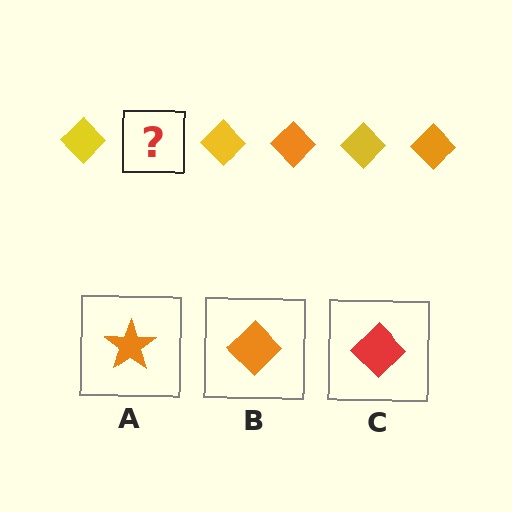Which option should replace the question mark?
Option B.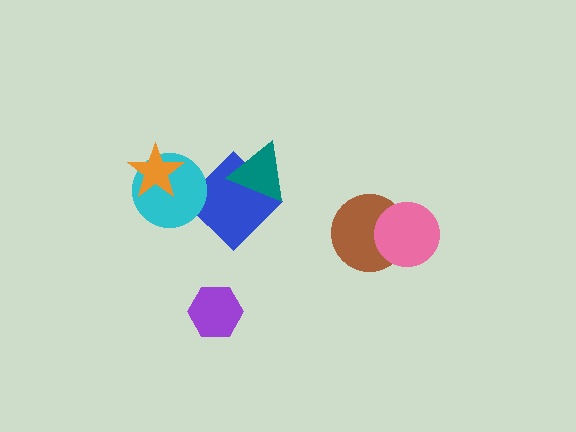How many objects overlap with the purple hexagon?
0 objects overlap with the purple hexagon.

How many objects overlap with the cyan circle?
2 objects overlap with the cyan circle.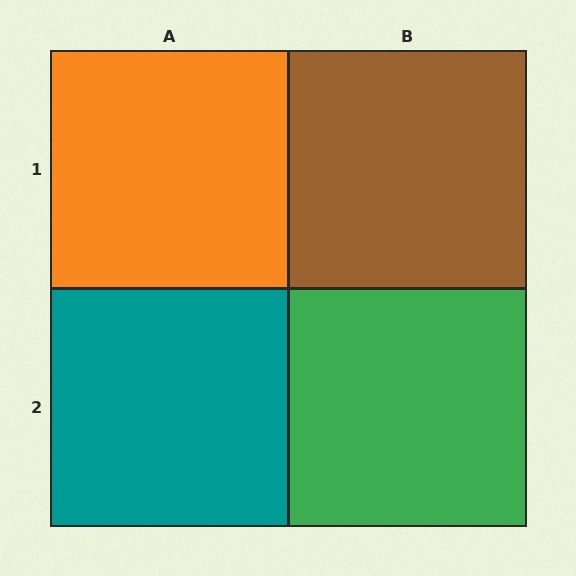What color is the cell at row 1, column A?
Orange.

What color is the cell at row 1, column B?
Brown.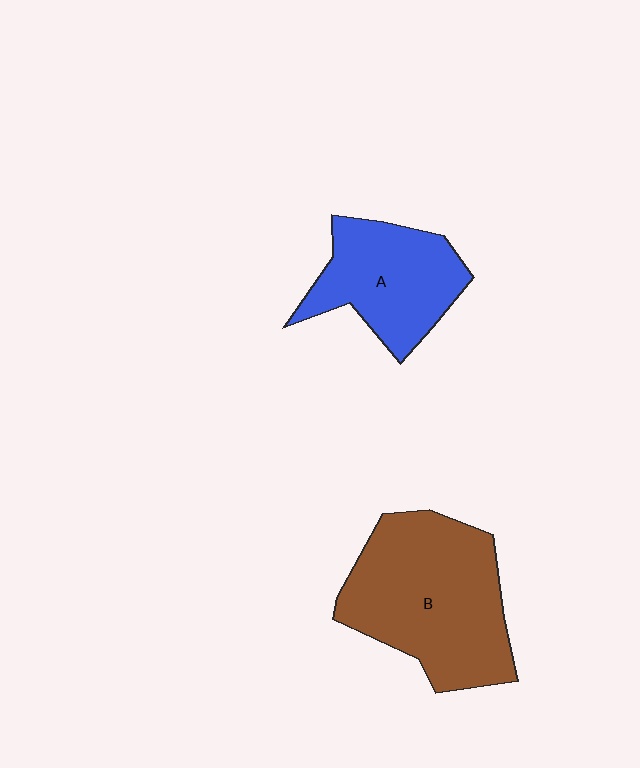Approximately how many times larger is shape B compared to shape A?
Approximately 1.6 times.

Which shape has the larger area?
Shape B (brown).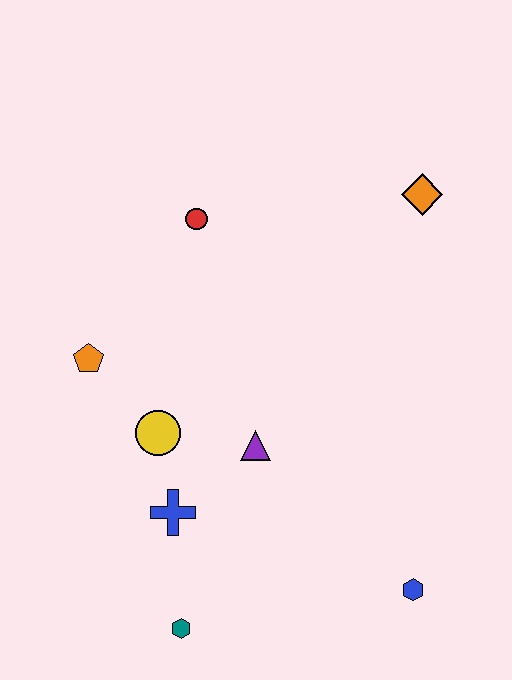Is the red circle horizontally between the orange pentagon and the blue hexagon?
Yes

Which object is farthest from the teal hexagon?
The orange diamond is farthest from the teal hexagon.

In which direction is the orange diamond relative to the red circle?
The orange diamond is to the right of the red circle.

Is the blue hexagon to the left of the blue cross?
No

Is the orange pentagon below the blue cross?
No